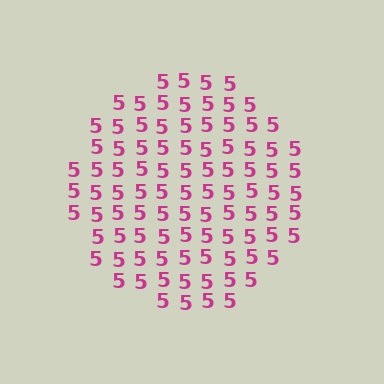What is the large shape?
The large shape is a circle.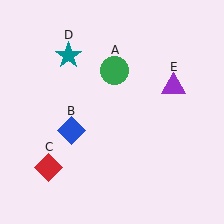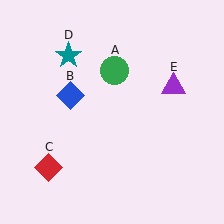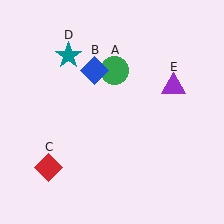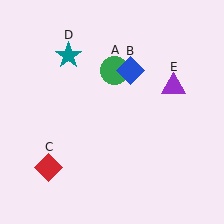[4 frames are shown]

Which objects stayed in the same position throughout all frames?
Green circle (object A) and red diamond (object C) and teal star (object D) and purple triangle (object E) remained stationary.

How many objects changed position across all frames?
1 object changed position: blue diamond (object B).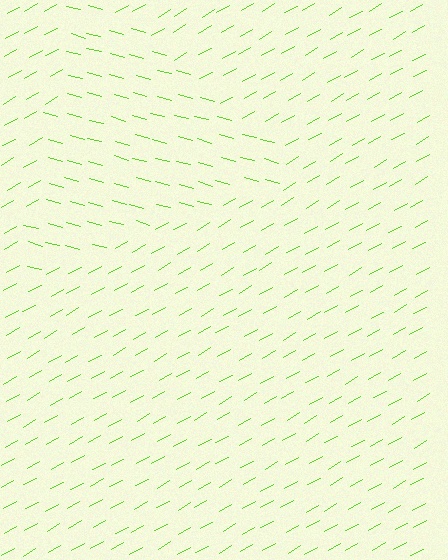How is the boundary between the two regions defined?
The boundary is defined purely by a change in line orientation (approximately 45 degrees difference). All lines are the same color and thickness.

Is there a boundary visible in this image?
Yes, there is a texture boundary formed by a change in line orientation.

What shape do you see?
I see a triangle.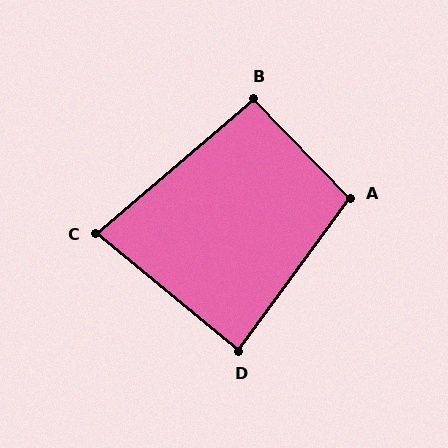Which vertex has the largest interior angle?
A, at approximately 100 degrees.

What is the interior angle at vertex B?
Approximately 94 degrees (approximately right).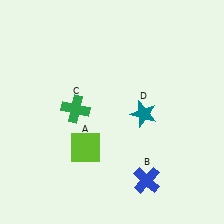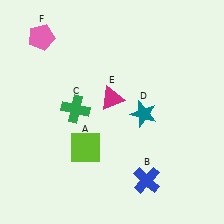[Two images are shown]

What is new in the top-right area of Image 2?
A magenta triangle (E) was added in the top-right area of Image 2.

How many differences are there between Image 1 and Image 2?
There are 2 differences between the two images.